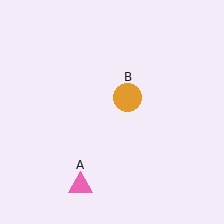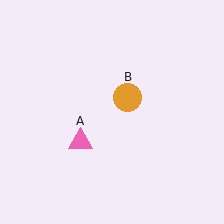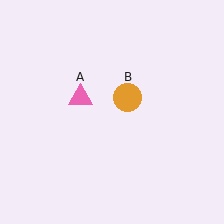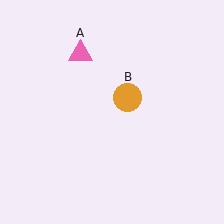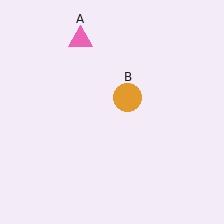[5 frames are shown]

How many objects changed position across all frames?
1 object changed position: pink triangle (object A).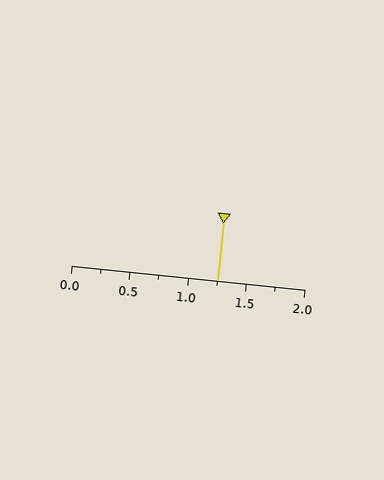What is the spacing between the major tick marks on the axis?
The major ticks are spaced 0.5 apart.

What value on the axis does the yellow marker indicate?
The marker indicates approximately 1.25.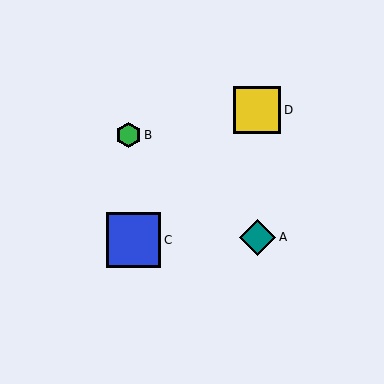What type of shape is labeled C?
Shape C is a blue square.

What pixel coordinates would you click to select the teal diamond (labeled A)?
Click at (258, 237) to select the teal diamond A.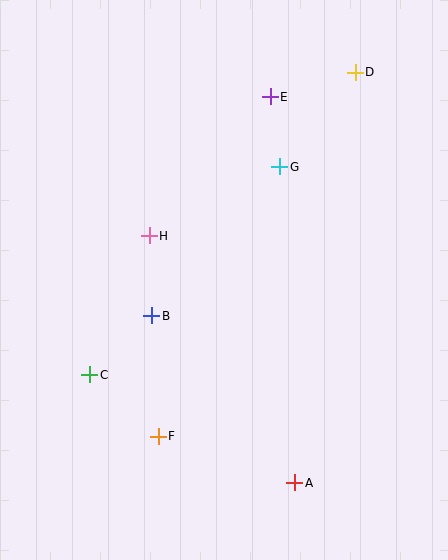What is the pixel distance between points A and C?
The distance between A and C is 232 pixels.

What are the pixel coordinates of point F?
Point F is at (158, 436).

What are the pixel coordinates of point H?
Point H is at (149, 236).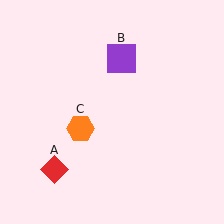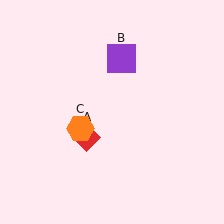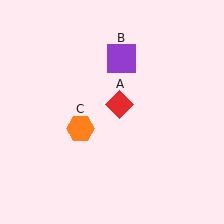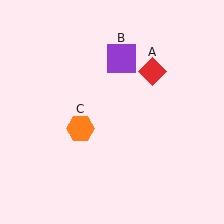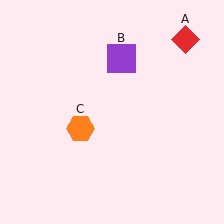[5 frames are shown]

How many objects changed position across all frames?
1 object changed position: red diamond (object A).